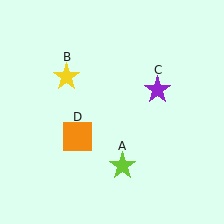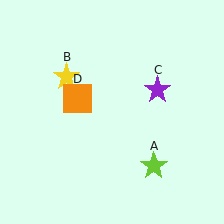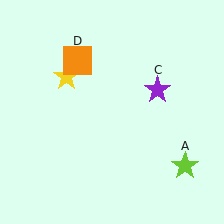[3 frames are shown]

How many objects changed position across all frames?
2 objects changed position: lime star (object A), orange square (object D).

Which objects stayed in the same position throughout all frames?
Yellow star (object B) and purple star (object C) remained stationary.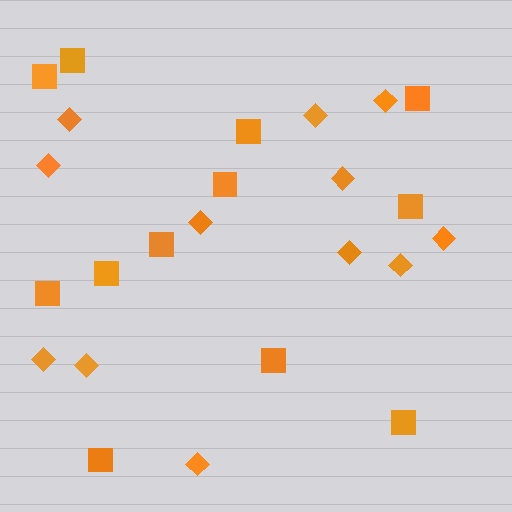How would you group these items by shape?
There are 2 groups: one group of diamonds (12) and one group of squares (12).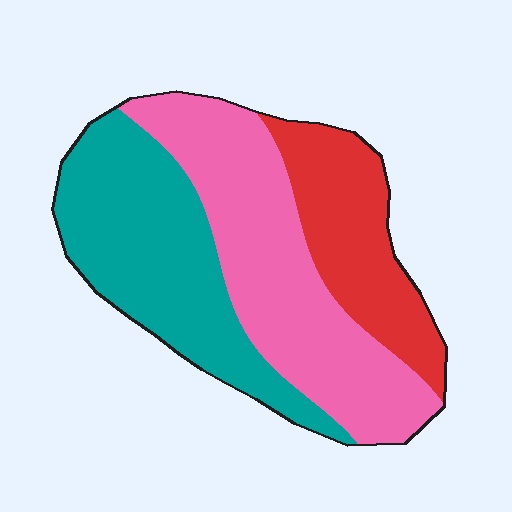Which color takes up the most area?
Pink, at roughly 40%.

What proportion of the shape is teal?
Teal takes up about three eighths (3/8) of the shape.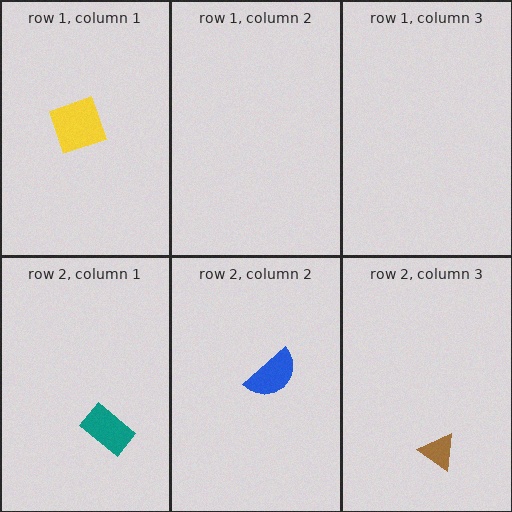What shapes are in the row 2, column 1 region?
The teal rectangle.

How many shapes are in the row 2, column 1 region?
1.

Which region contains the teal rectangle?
The row 2, column 1 region.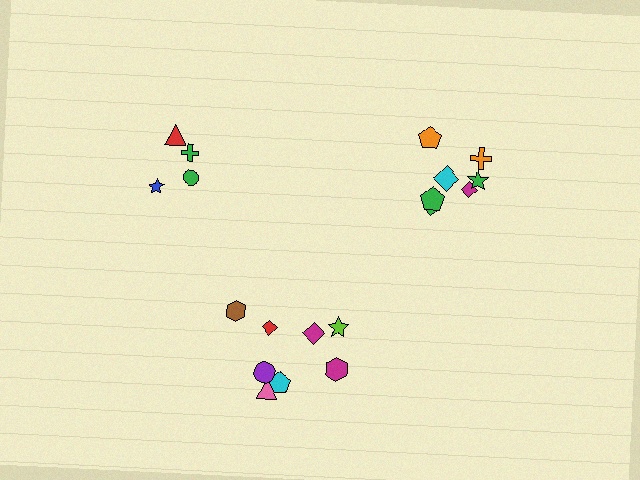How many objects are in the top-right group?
There are 7 objects.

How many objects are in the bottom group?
There are 8 objects.